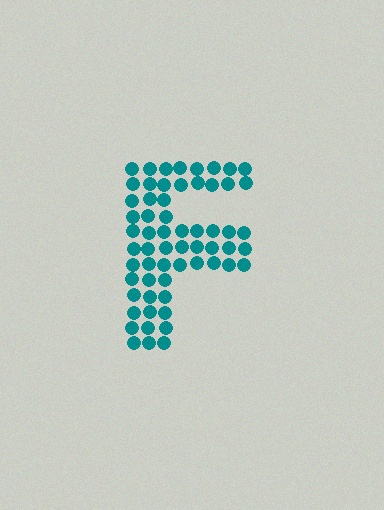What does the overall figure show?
The overall figure shows the letter F.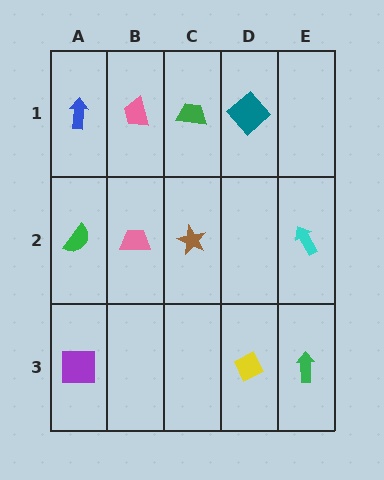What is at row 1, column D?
A teal diamond.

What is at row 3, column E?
A green arrow.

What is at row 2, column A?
A green semicircle.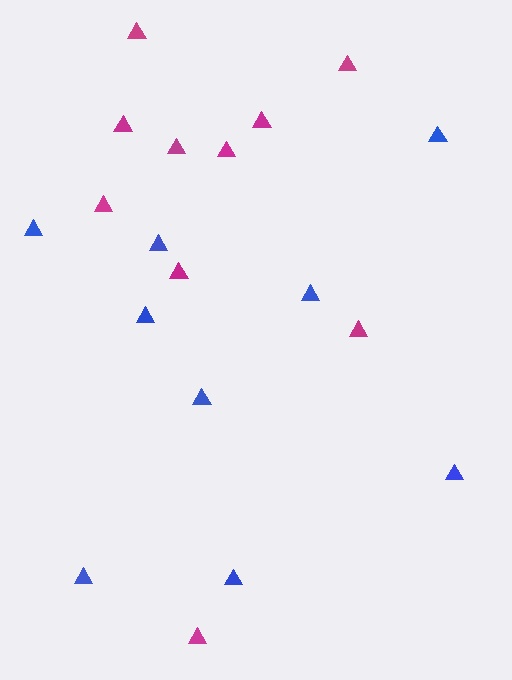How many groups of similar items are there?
There are 2 groups: one group of blue triangles (9) and one group of magenta triangles (10).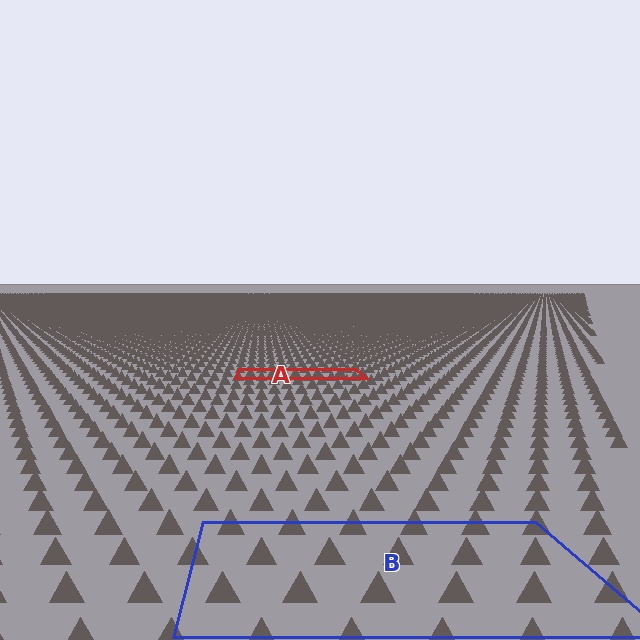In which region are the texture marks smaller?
The texture marks are smaller in region A, because it is farther away.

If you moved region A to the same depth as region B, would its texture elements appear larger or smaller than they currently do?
They would appear larger. At a closer depth, the same texture elements are projected at a bigger on-screen size.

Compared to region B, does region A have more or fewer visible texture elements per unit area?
Region A has more texture elements per unit area — they are packed more densely because it is farther away.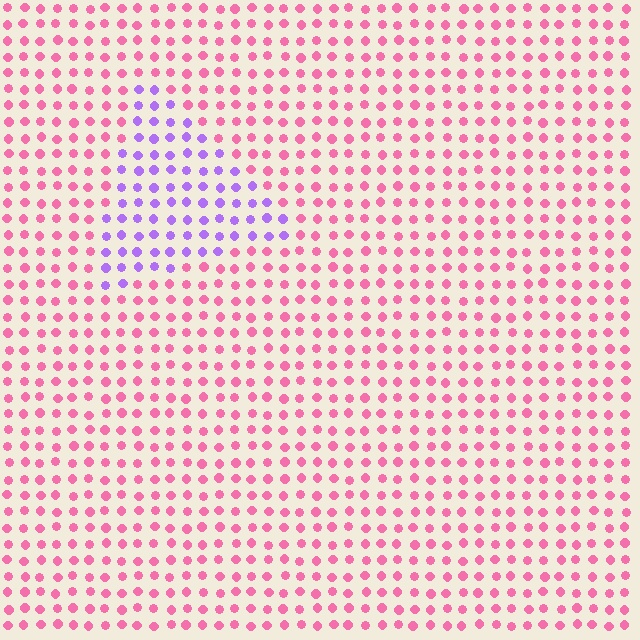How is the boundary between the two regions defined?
The boundary is defined purely by a slight shift in hue (about 62 degrees). Spacing, size, and orientation are identical on both sides.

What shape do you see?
I see a triangle.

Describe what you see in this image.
The image is filled with small pink elements in a uniform arrangement. A triangle-shaped region is visible where the elements are tinted to a slightly different hue, forming a subtle color boundary.